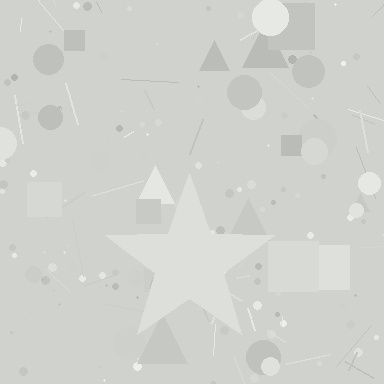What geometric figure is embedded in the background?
A star is embedded in the background.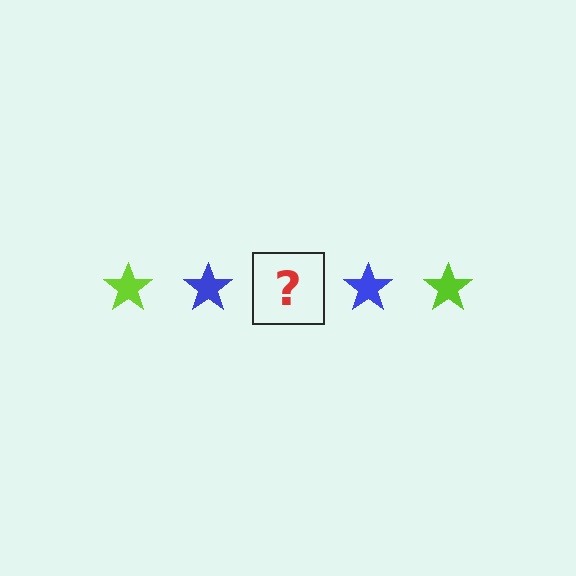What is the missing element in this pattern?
The missing element is a lime star.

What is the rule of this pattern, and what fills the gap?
The rule is that the pattern cycles through lime, blue stars. The gap should be filled with a lime star.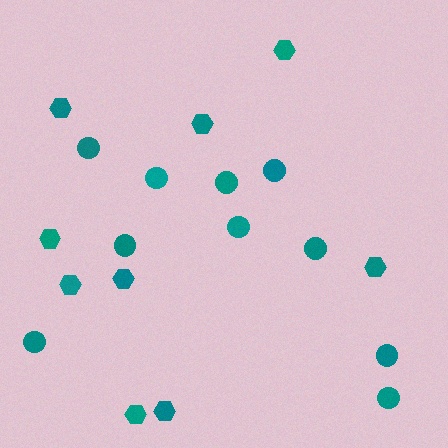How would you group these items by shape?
There are 2 groups: one group of circles (10) and one group of hexagons (9).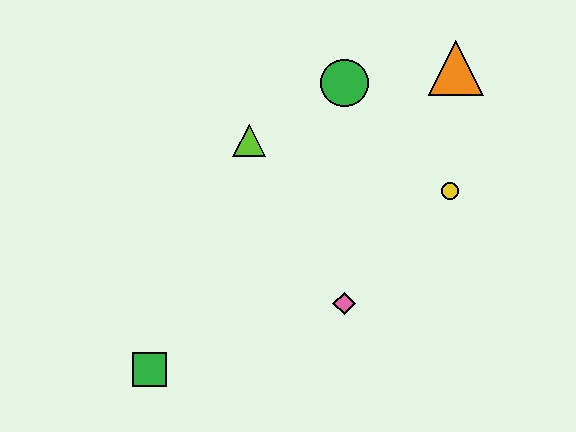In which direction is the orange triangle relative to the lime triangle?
The orange triangle is to the right of the lime triangle.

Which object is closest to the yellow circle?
The orange triangle is closest to the yellow circle.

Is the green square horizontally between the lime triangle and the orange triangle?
No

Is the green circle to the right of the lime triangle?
Yes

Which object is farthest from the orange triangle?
The green square is farthest from the orange triangle.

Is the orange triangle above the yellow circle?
Yes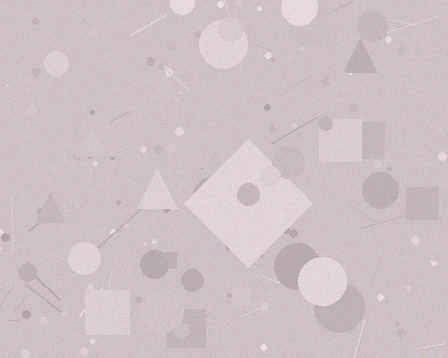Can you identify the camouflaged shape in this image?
The camouflaged shape is a diamond.